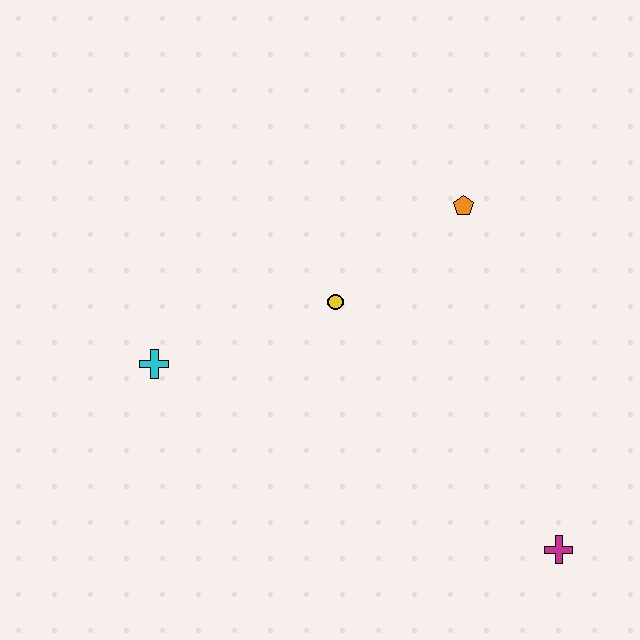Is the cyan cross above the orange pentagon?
No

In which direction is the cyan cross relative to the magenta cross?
The cyan cross is to the left of the magenta cross.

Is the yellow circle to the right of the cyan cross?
Yes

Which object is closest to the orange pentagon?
The yellow circle is closest to the orange pentagon.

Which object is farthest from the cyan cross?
The magenta cross is farthest from the cyan cross.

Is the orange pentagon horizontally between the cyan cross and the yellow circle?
No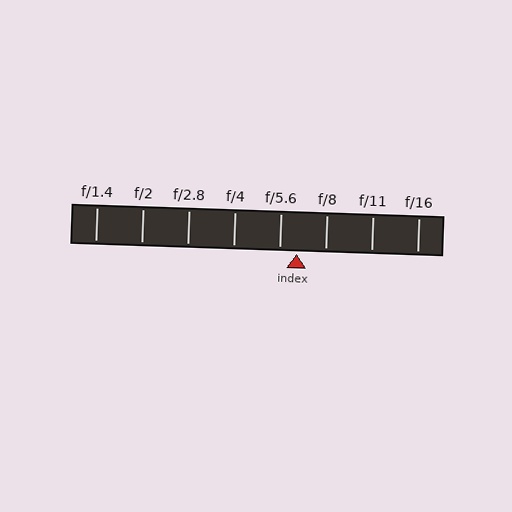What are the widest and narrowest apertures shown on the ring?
The widest aperture shown is f/1.4 and the narrowest is f/16.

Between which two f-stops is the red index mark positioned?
The index mark is between f/5.6 and f/8.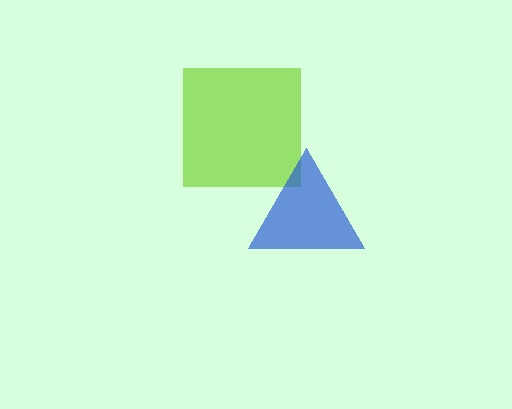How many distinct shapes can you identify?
There are 2 distinct shapes: a lime square, a blue triangle.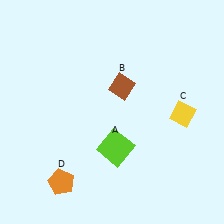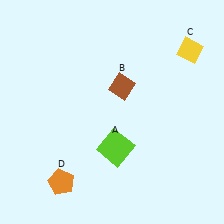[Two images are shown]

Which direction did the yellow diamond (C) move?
The yellow diamond (C) moved up.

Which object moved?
The yellow diamond (C) moved up.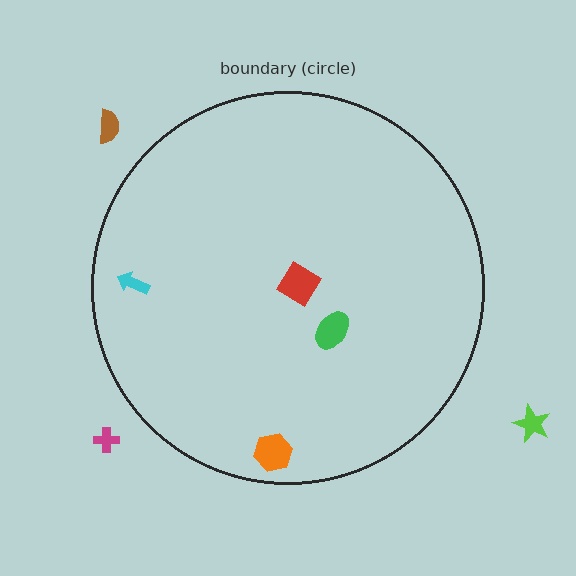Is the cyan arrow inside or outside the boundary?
Inside.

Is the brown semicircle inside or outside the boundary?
Outside.